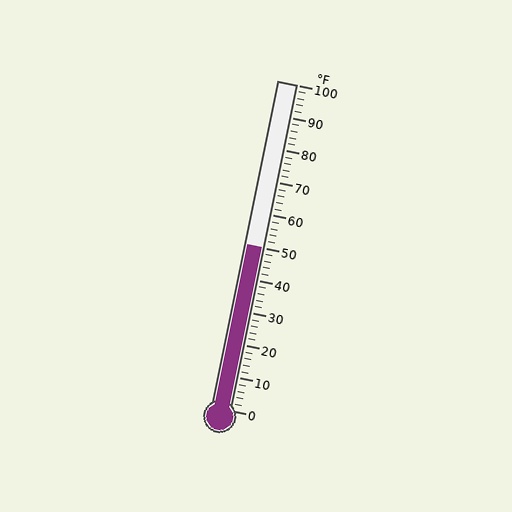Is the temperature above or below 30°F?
The temperature is above 30°F.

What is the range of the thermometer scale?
The thermometer scale ranges from 0°F to 100°F.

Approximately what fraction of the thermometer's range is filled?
The thermometer is filled to approximately 50% of its range.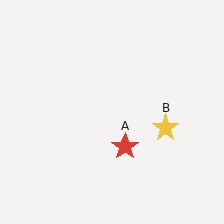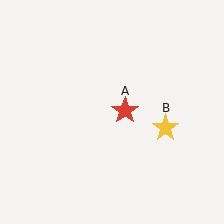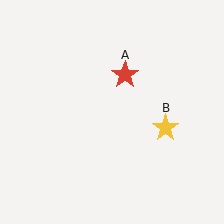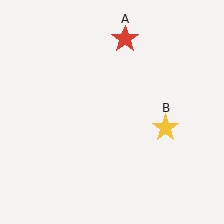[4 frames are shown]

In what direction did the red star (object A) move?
The red star (object A) moved up.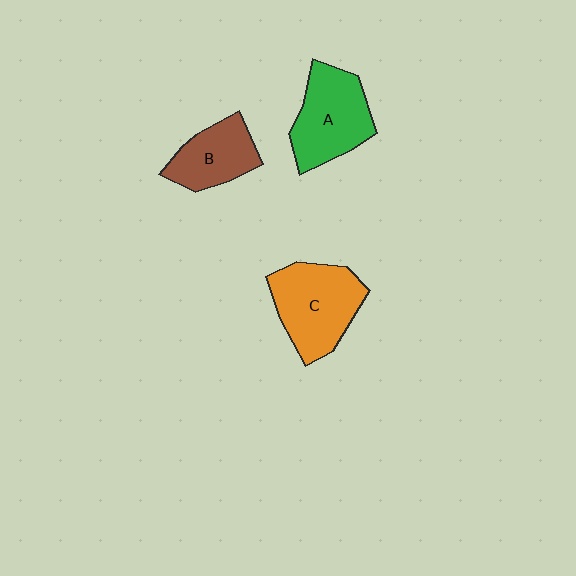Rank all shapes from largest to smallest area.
From largest to smallest: C (orange), A (green), B (brown).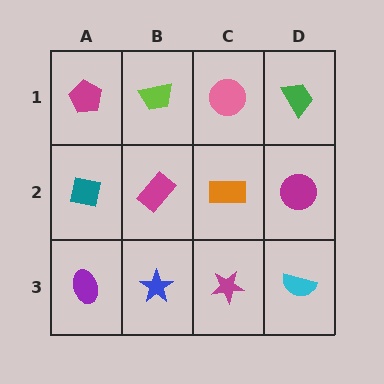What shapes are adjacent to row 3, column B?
A magenta rectangle (row 2, column B), a purple ellipse (row 3, column A), a magenta star (row 3, column C).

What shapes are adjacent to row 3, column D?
A magenta circle (row 2, column D), a magenta star (row 3, column C).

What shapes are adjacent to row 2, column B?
A lime trapezoid (row 1, column B), a blue star (row 3, column B), a teal square (row 2, column A), an orange rectangle (row 2, column C).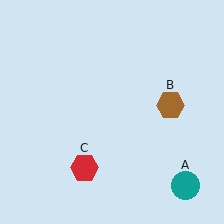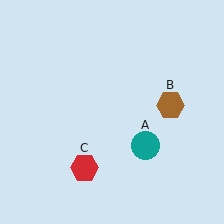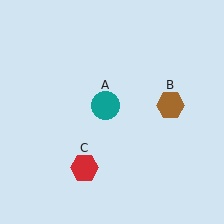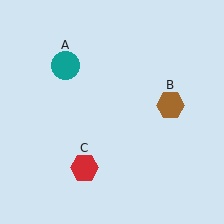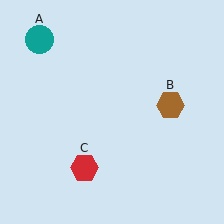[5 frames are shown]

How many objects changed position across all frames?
1 object changed position: teal circle (object A).